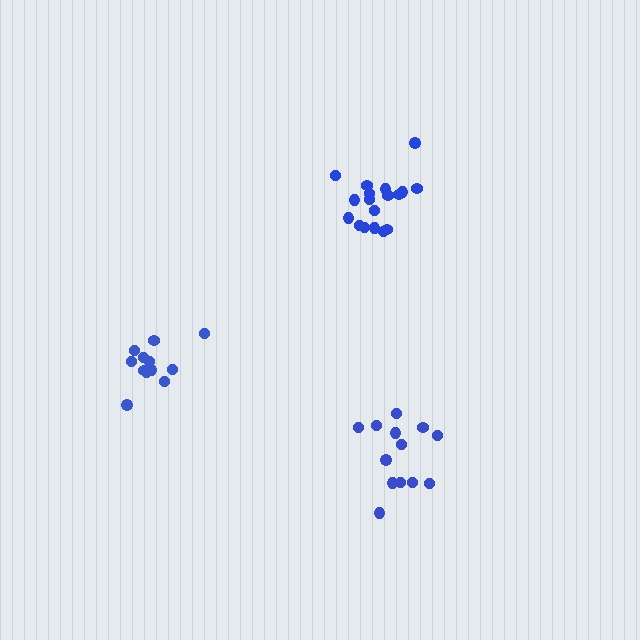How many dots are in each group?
Group 1: 13 dots, Group 2: 18 dots, Group 3: 12 dots (43 total).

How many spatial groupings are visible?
There are 3 spatial groupings.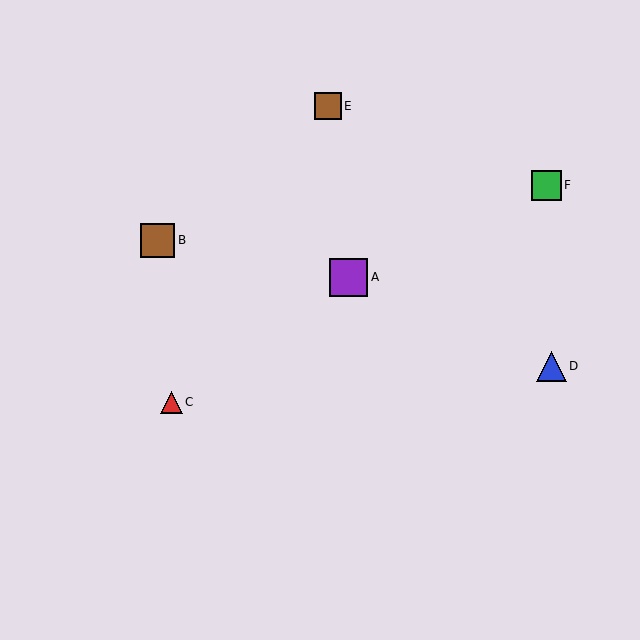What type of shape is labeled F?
Shape F is a green square.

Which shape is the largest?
The purple square (labeled A) is the largest.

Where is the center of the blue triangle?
The center of the blue triangle is at (551, 366).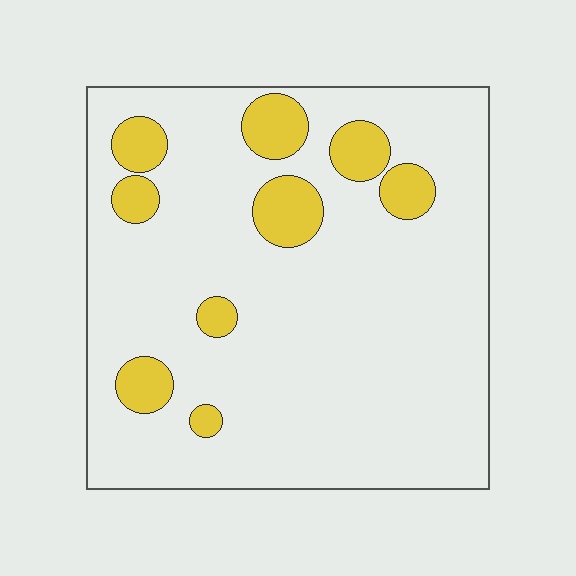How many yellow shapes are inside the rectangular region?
9.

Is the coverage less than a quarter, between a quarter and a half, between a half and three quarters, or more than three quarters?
Less than a quarter.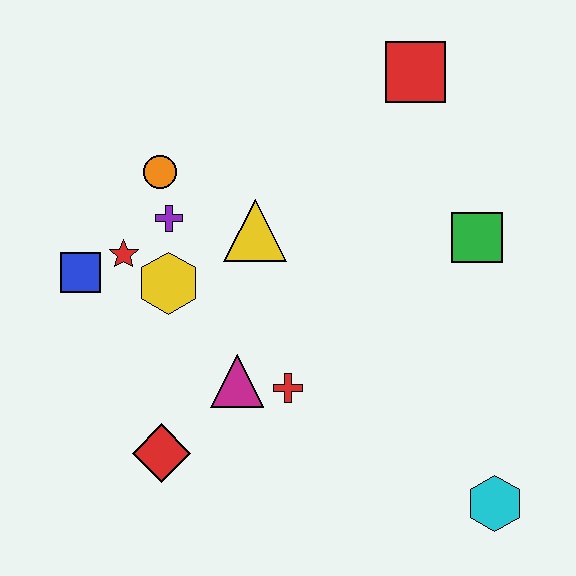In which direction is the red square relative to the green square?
The red square is above the green square.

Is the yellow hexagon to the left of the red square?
Yes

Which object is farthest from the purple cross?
The cyan hexagon is farthest from the purple cross.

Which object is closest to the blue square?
The red star is closest to the blue square.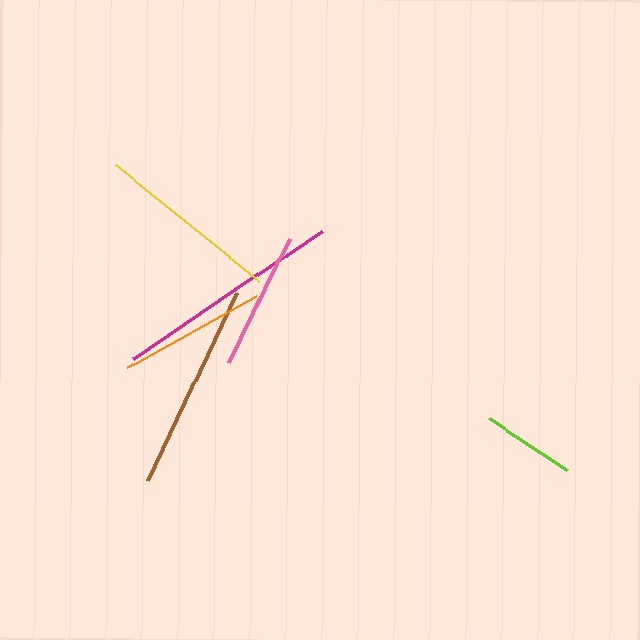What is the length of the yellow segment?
The yellow segment is approximately 185 pixels long.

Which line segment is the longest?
The magenta line is the longest at approximately 228 pixels.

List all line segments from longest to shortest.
From longest to shortest: magenta, brown, yellow, orange, pink, lime.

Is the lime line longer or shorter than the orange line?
The orange line is longer than the lime line.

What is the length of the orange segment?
The orange segment is approximately 148 pixels long.